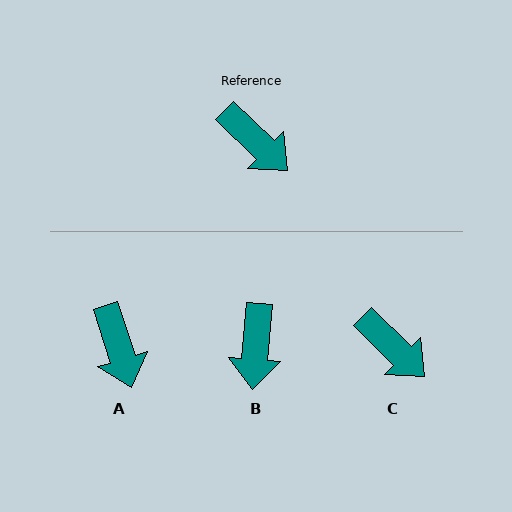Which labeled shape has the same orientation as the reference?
C.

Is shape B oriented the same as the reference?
No, it is off by about 51 degrees.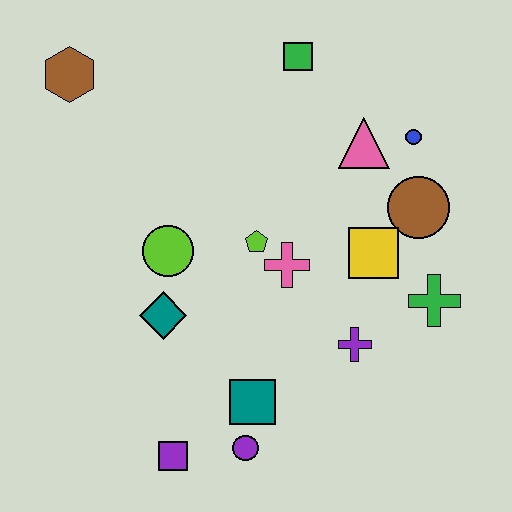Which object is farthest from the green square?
The purple square is farthest from the green square.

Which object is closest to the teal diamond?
The lime circle is closest to the teal diamond.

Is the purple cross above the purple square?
Yes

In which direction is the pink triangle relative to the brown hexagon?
The pink triangle is to the right of the brown hexagon.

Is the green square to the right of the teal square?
Yes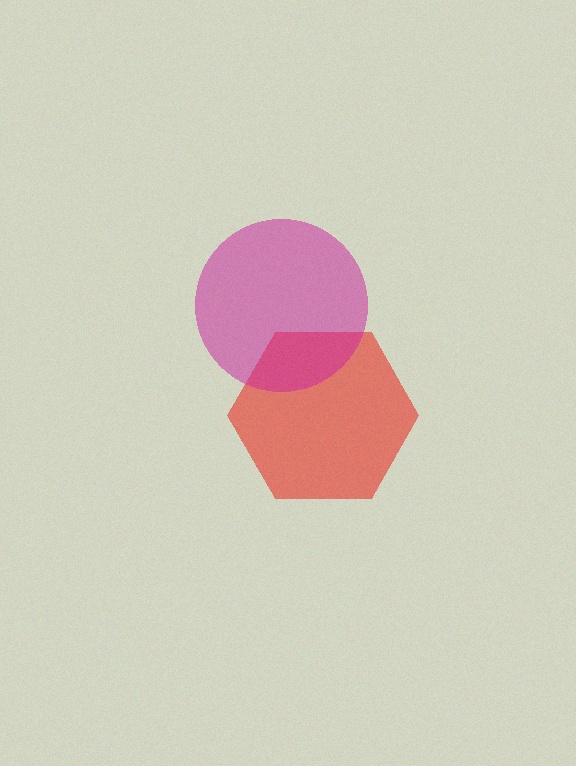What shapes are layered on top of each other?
The layered shapes are: a red hexagon, a magenta circle.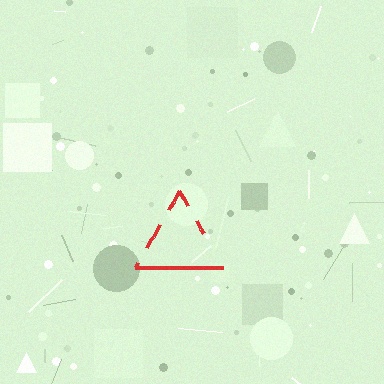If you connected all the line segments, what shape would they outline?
They would outline a triangle.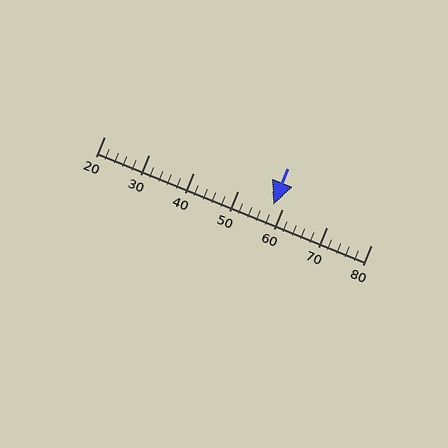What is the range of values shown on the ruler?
The ruler shows values from 20 to 80.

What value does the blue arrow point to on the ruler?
The blue arrow points to approximately 58.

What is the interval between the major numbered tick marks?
The major tick marks are spaced 10 units apart.